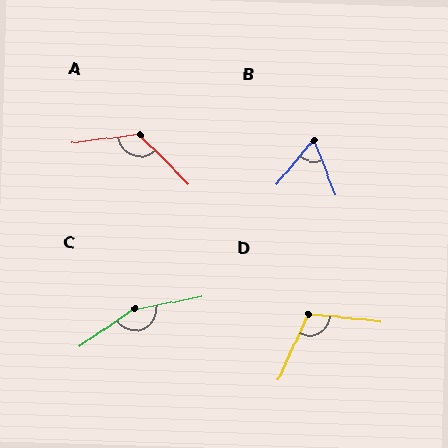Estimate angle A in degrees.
Approximately 128 degrees.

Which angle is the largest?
C, at approximately 156 degrees.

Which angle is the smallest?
B, at approximately 61 degrees.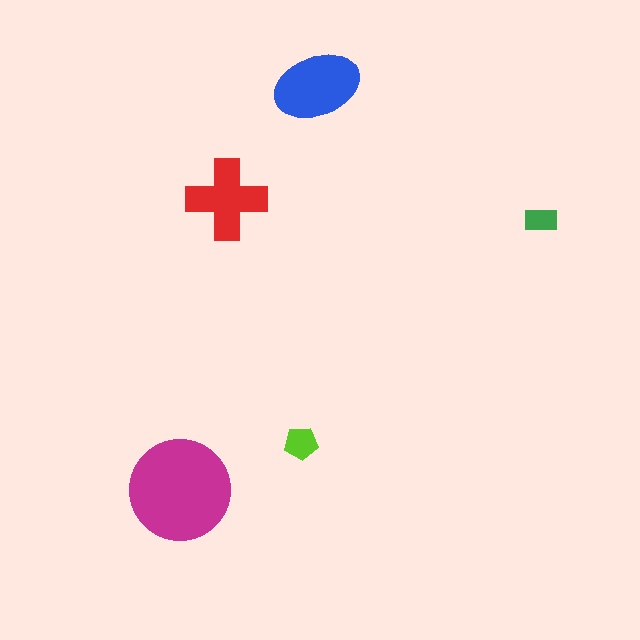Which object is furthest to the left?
The magenta circle is leftmost.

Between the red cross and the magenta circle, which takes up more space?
The magenta circle.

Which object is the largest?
The magenta circle.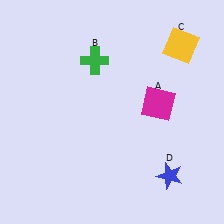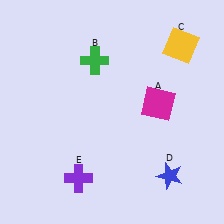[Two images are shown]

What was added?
A purple cross (E) was added in Image 2.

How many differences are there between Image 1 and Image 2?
There is 1 difference between the two images.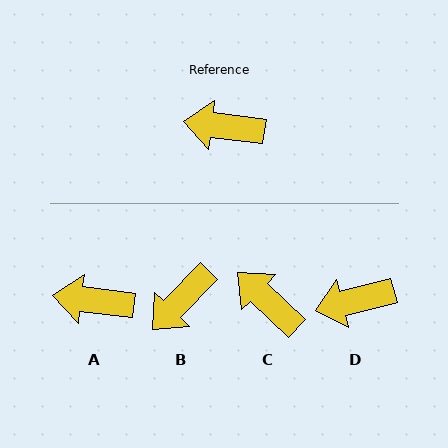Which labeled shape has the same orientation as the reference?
A.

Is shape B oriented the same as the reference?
No, it is off by about 53 degrees.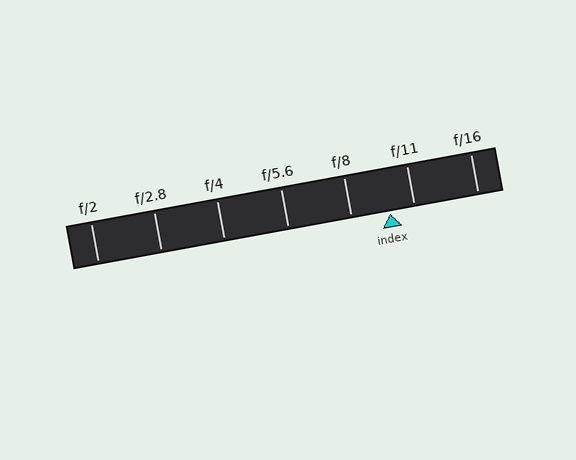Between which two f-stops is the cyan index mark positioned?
The index mark is between f/8 and f/11.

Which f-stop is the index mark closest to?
The index mark is closest to f/11.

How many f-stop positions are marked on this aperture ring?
There are 7 f-stop positions marked.